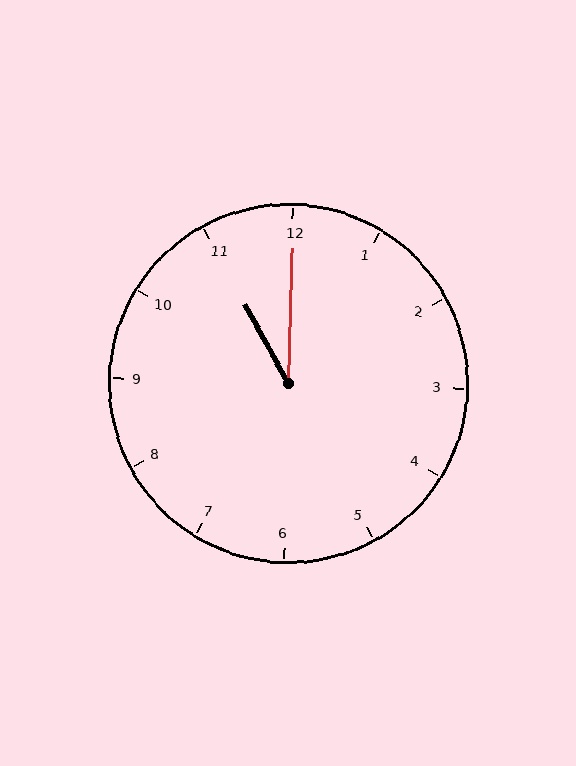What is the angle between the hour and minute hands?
Approximately 30 degrees.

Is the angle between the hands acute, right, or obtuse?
It is acute.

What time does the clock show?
11:00.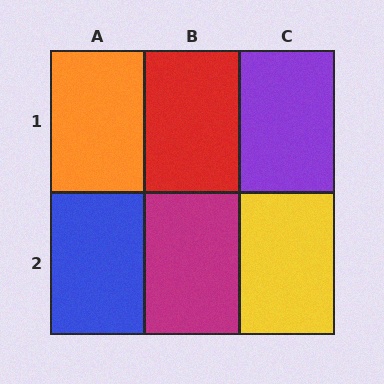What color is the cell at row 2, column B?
Magenta.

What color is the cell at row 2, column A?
Blue.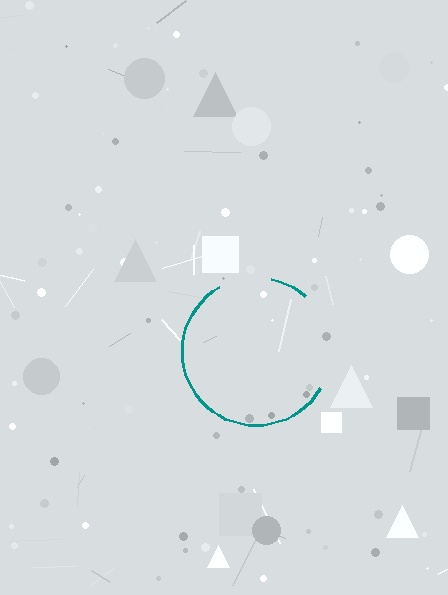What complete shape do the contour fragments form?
The contour fragments form a circle.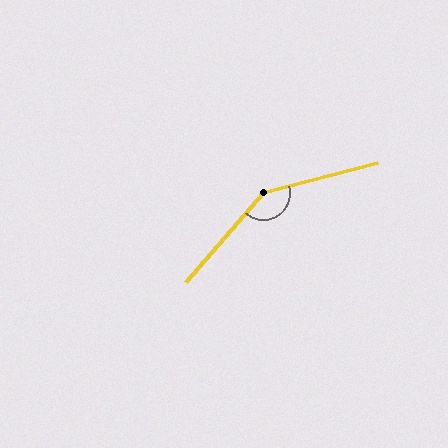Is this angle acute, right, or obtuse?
It is obtuse.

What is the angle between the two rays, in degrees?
Approximately 146 degrees.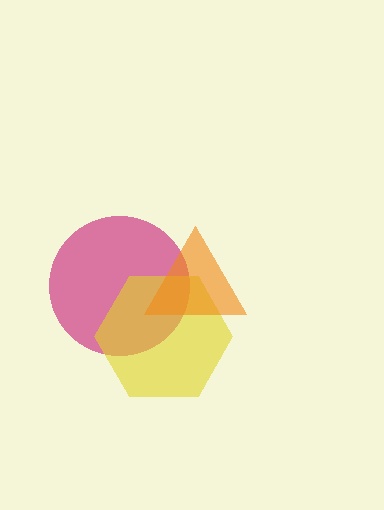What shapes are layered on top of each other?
The layered shapes are: a magenta circle, a yellow hexagon, an orange triangle.